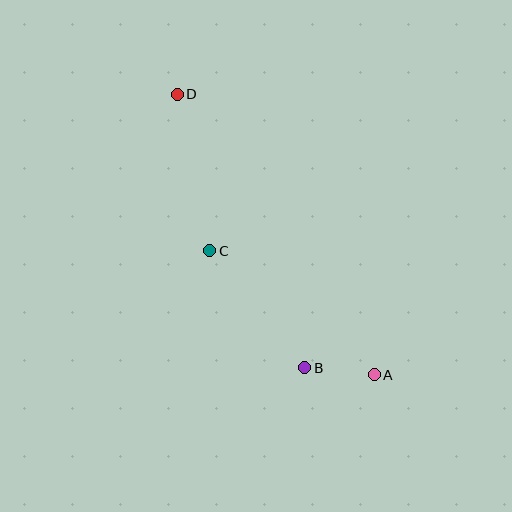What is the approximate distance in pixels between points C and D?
The distance between C and D is approximately 160 pixels.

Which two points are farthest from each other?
Points A and D are farthest from each other.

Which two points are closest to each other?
Points A and B are closest to each other.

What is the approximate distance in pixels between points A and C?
The distance between A and C is approximately 206 pixels.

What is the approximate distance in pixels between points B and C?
The distance between B and C is approximately 151 pixels.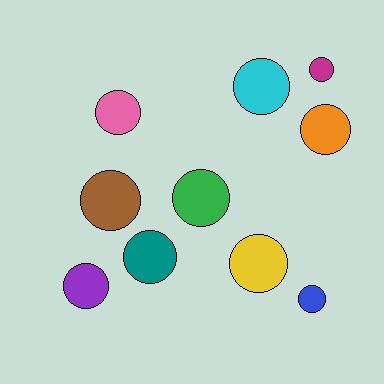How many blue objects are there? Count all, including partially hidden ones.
There is 1 blue object.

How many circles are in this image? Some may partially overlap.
There are 10 circles.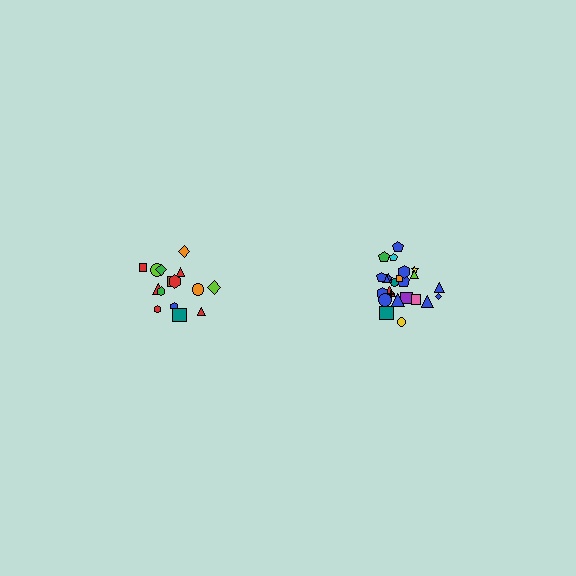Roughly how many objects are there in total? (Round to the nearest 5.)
Roughly 40 objects in total.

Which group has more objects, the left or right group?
The right group.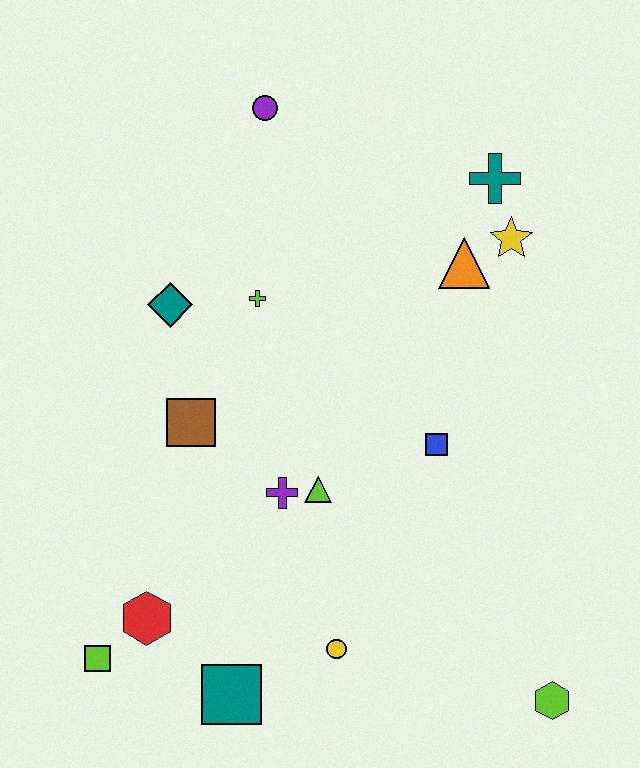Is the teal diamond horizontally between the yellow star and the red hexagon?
Yes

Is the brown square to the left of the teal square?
Yes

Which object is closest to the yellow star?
The orange triangle is closest to the yellow star.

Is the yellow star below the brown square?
No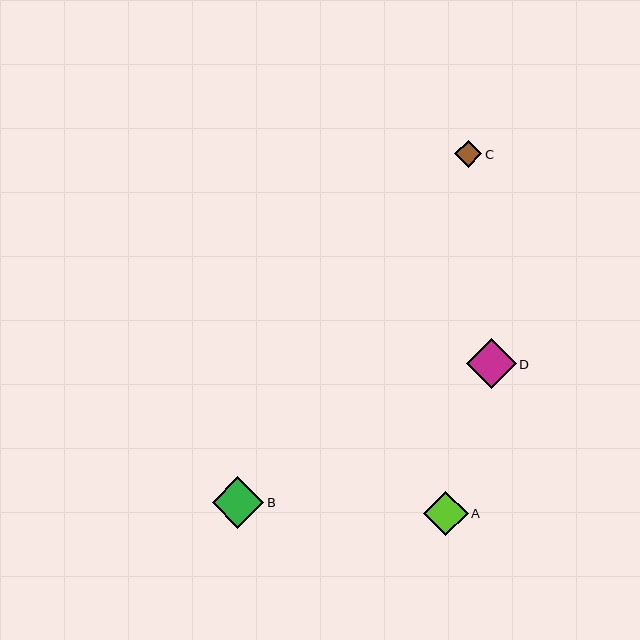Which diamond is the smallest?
Diamond C is the smallest with a size of approximately 27 pixels.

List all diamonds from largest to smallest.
From largest to smallest: B, D, A, C.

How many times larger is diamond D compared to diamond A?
Diamond D is approximately 1.1 times the size of diamond A.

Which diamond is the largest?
Diamond B is the largest with a size of approximately 51 pixels.